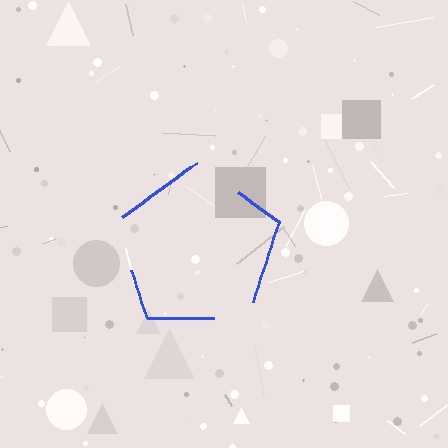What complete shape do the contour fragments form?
The contour fragments form a pentagon.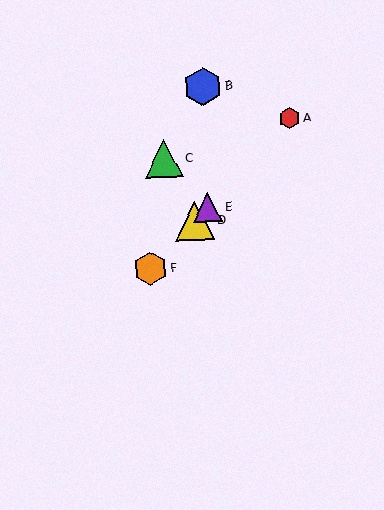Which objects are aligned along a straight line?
Objects A, D, E, F are aligned along a straight line.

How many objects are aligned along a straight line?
4 objects (A, D, E, F) are aligned along a straight line.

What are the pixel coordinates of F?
Object F is at (150, 269).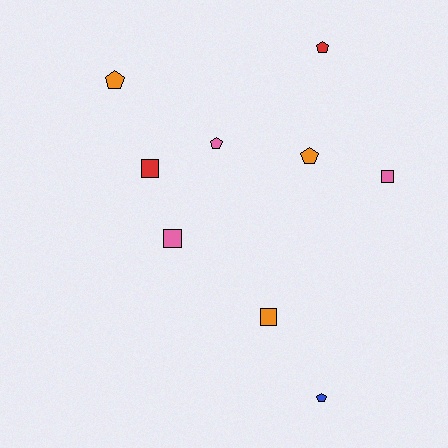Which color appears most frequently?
Pink, with 3 objects.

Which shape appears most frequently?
Pentagon, with 5 objects.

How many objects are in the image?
There are 9 objects.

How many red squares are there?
There is 1 red square.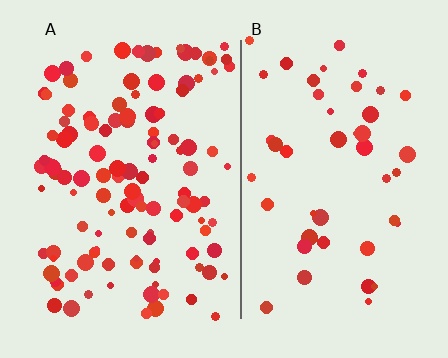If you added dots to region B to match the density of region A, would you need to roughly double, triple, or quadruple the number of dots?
Approximately triple.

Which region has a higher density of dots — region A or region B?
A (the left).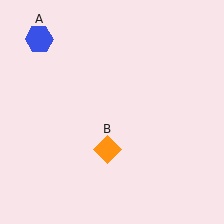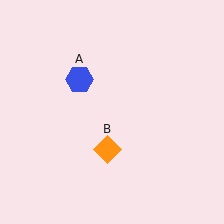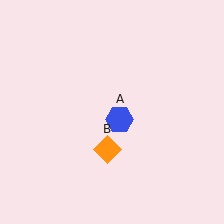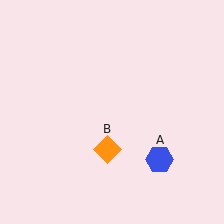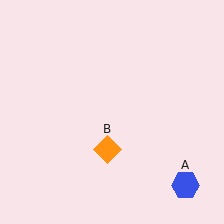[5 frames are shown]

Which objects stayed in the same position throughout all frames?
Orange diamond (object B) remained stationary.